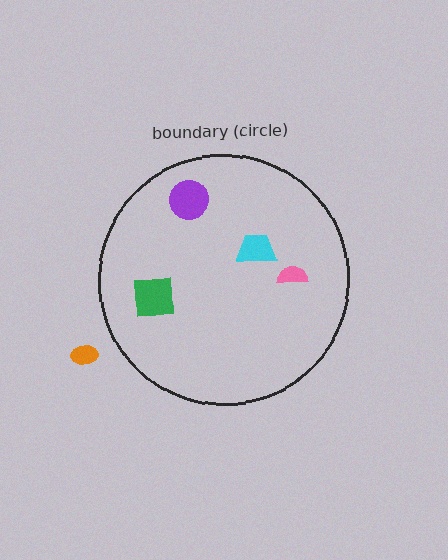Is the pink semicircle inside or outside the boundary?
Inside.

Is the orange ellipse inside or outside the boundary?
Outside.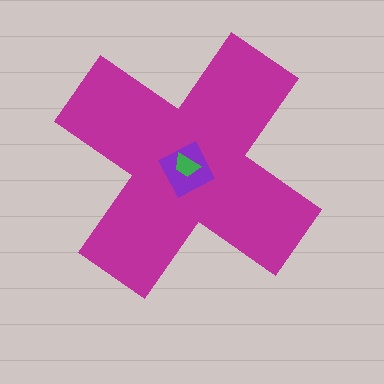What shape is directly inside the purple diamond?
The green trapezoid.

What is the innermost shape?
The green trapezoid.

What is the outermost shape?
The magenta cross.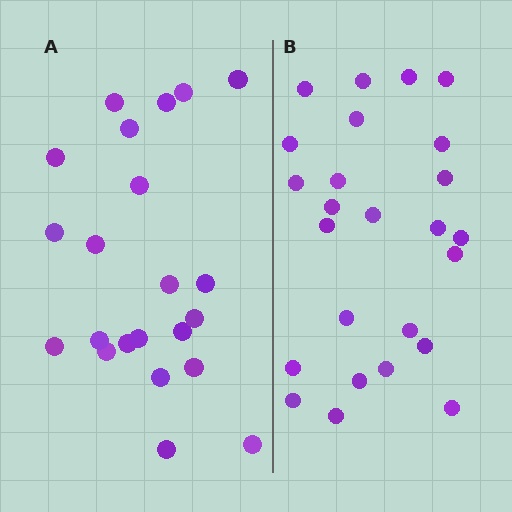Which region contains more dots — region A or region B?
Region B (the right region) has more dots.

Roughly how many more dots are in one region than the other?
Region B has just a few more — roughly 2 or 3 more dots than region A.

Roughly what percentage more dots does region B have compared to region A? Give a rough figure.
About 15% more.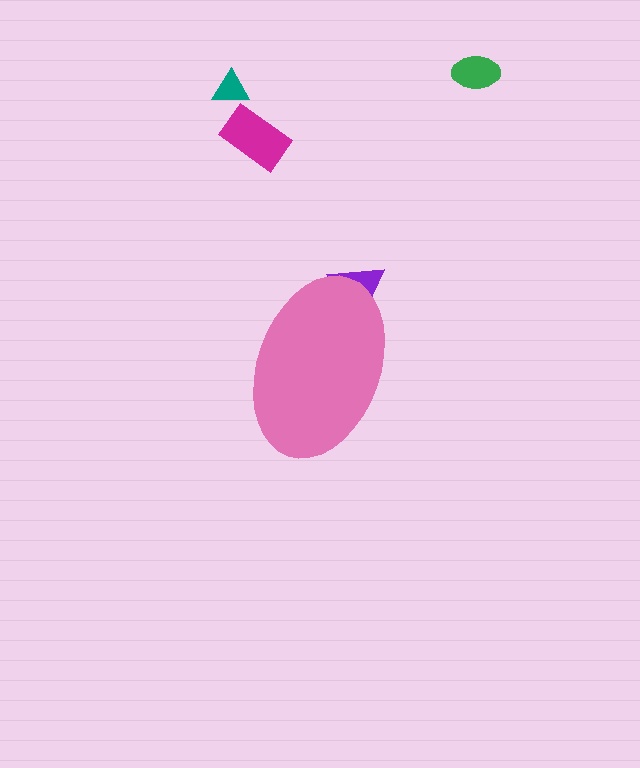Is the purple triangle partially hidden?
Yes, the purple triangle is partially hidden behind the pink ellipse.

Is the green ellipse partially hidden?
No, the green ellipse is fully visible.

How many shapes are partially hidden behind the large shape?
1 shape is partially hidden.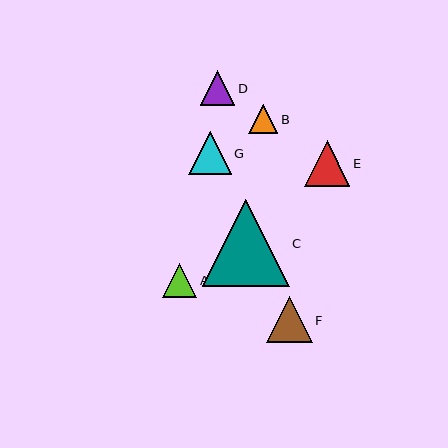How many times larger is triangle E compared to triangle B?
Triangle E is approximately 1.6 times the size of triangle B.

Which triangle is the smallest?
Triangle B is the smallest with a size of approximately 29 pixels.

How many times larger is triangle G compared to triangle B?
Triangle G is approximately 1.5 times the size of triangle B.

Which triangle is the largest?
Triangle C is the largest with a size of approximately 87 pixels.